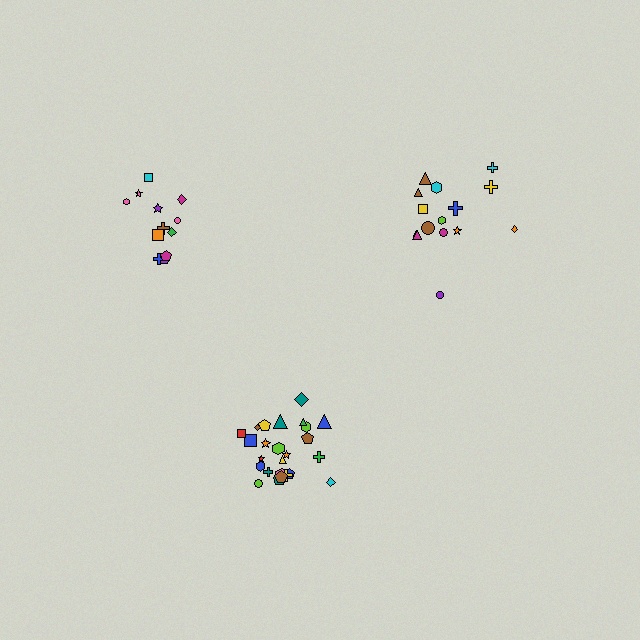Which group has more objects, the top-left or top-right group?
The top-right group.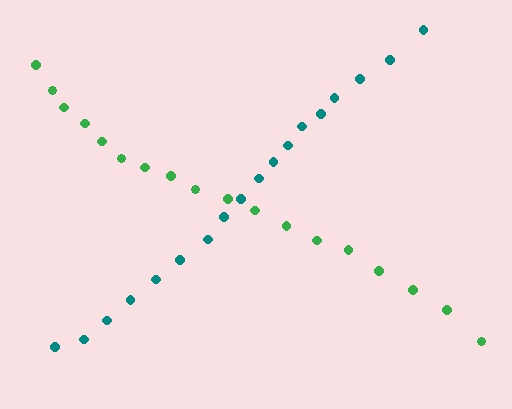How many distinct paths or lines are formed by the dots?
There are 2 distinct paths.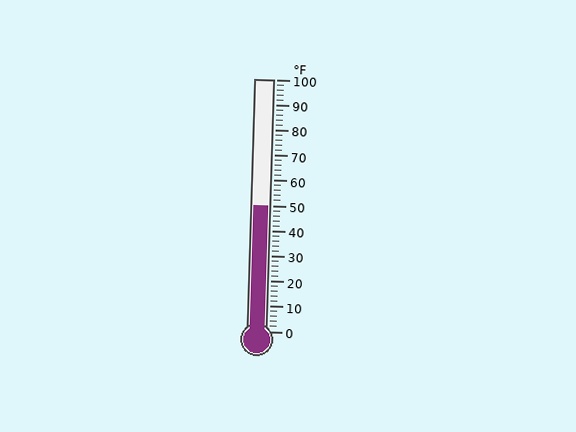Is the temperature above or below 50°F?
The temperature is at 50°F.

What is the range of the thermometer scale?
The thermometer scale ranges from 0°F to 100°F.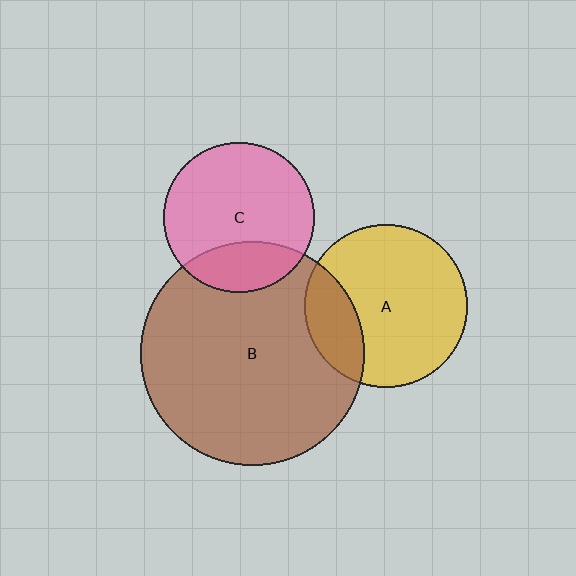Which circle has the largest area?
Circle B (brown).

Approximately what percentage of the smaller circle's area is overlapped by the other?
Approximately 25%.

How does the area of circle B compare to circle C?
Approximately 2.2 times.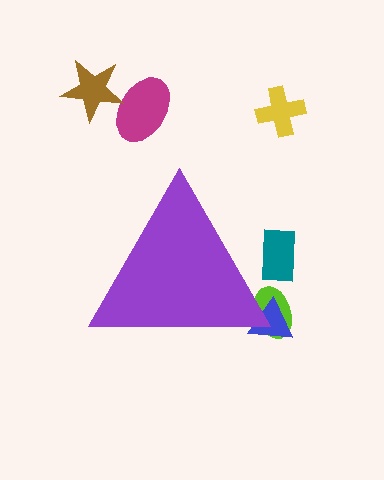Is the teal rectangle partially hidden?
Yes, the teal rectangle is partially hidden behind the purple triangle.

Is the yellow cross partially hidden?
No, the yellow cross is fully visible.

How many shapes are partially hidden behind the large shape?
3 shapes are partially hidden.